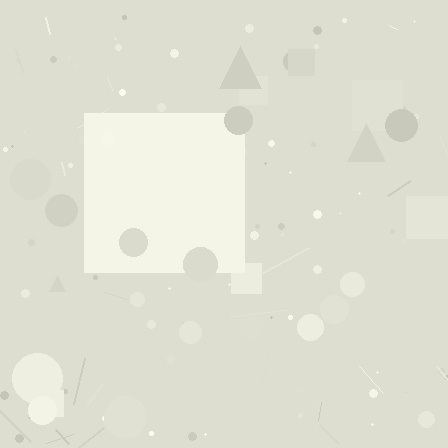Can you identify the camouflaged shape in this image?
The camouflaged shape is a square.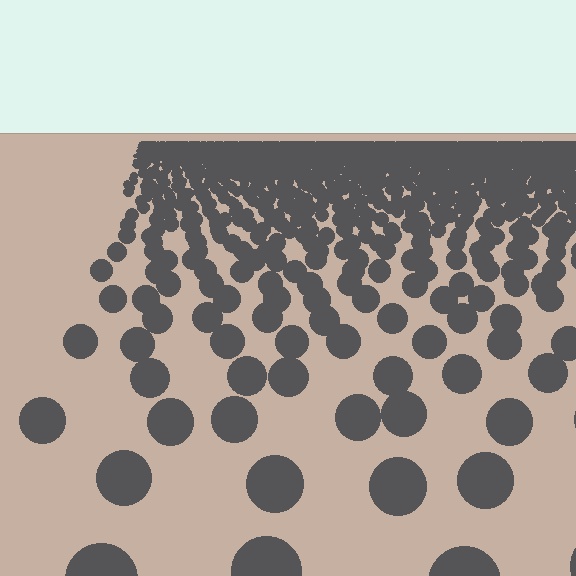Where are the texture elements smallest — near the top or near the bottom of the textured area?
Near the top.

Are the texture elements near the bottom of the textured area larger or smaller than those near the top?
Larger. Near the bottom, elements are closer to the viewer and appear at a bigger on-screen size.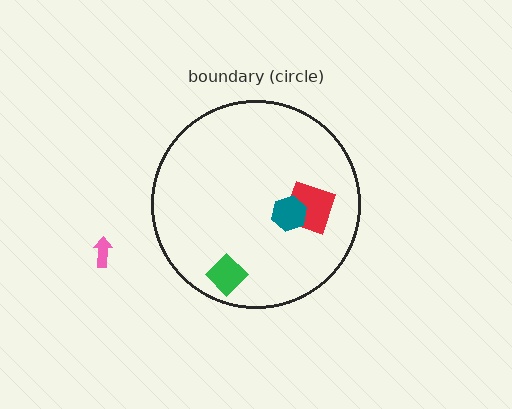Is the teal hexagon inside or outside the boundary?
Inside.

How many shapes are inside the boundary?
3 inside, 1 outside.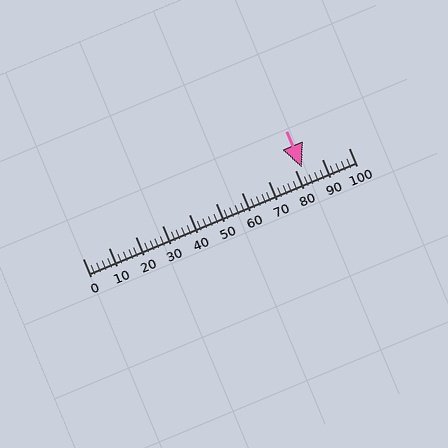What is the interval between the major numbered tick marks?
The major tick marks are spaced 10 units apart.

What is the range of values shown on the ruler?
The ruler shows values from 0 to 100.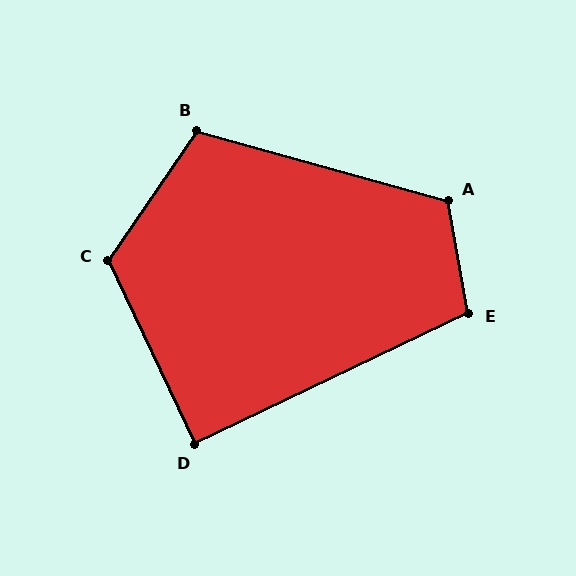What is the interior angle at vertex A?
Approximately 116 degrees (obtuse).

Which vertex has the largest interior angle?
C, at approximately 120 degrees.